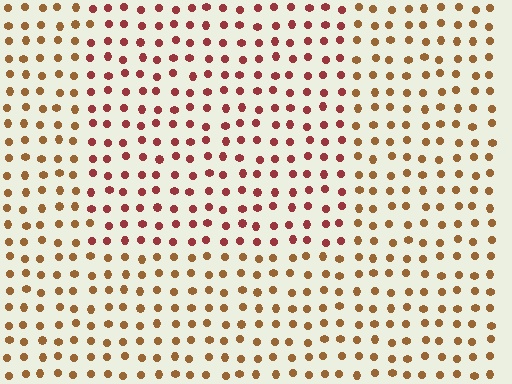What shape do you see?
I see a rectangle.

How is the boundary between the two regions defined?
The boundary is defined purely by a slight shift in hue (about 34 degrees). Spacing, size, and orientation are identical on both sides.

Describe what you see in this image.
The image is filled with small brown elements in a uniform arrangement. A rectangle-shaped region is visible where the elements are tinted to a slightly different hue, forming a subtle color boundary.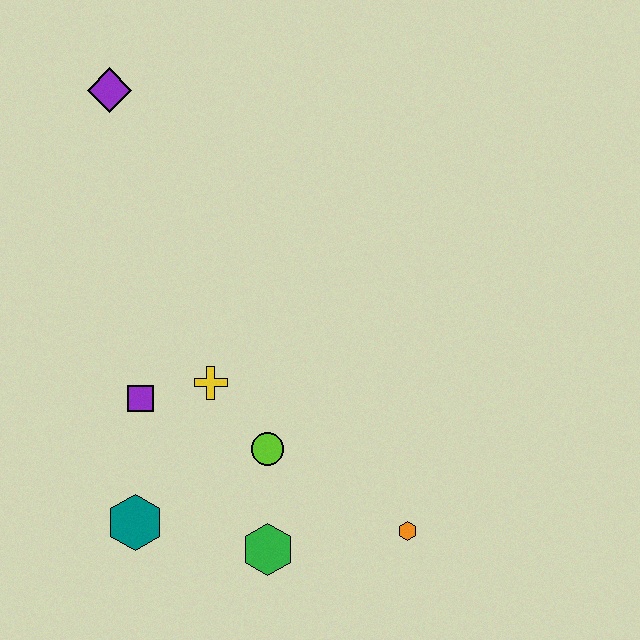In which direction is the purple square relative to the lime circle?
The purple square is to the left of the lime circle.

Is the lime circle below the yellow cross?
Yes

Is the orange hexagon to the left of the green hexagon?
No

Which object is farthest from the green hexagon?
The purple diamond is farthest from the green hexagon.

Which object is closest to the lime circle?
The yellow cross is closest to the lime circle.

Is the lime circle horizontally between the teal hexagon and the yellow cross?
No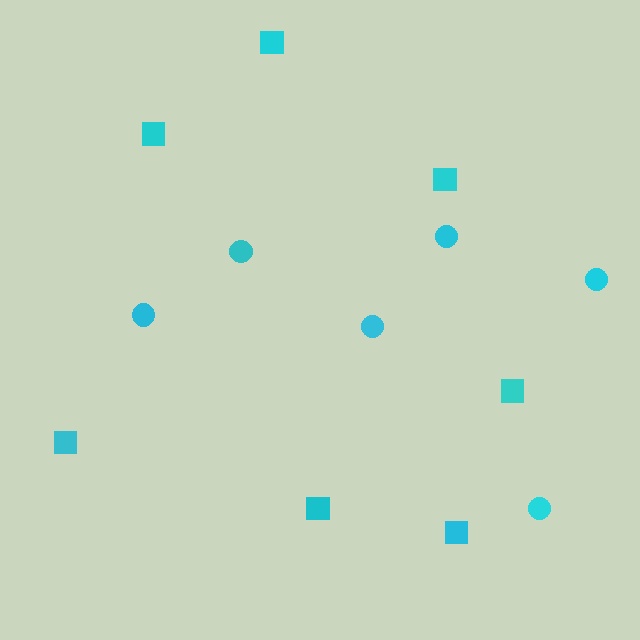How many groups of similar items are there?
There are 2 groups: one group of circles (6) and one group of squares (7).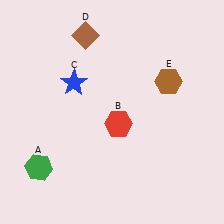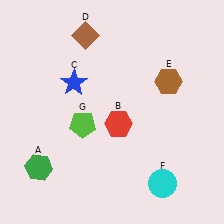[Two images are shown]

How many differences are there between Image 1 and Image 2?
There are 2 differences between the two images.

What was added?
A cyan circle (F), a lime pentagon (G) were added in Image 2.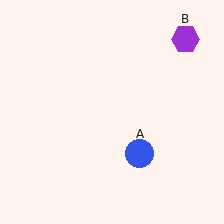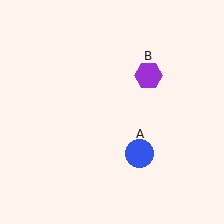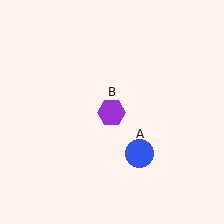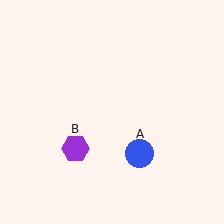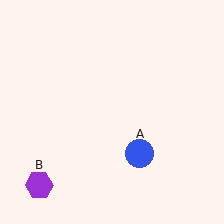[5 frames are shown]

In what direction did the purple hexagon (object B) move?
The purple hexagon (object B) moved down and to the left.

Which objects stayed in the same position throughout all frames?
Blue circle (object A) remained stationary.